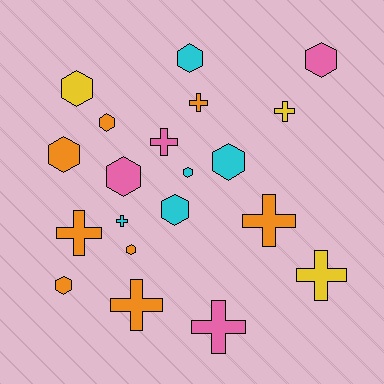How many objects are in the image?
There are 20 objects.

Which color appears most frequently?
Orange, with 8 objects.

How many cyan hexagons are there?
There are 4 cyan hexagons.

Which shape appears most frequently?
Hexagon, with 11 objects.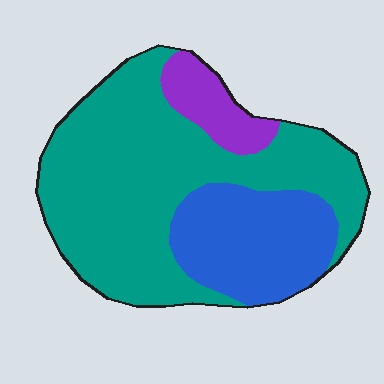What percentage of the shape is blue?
Blue covers about 25% of the shape.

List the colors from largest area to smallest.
From largest to smallest: teal, blue, purple.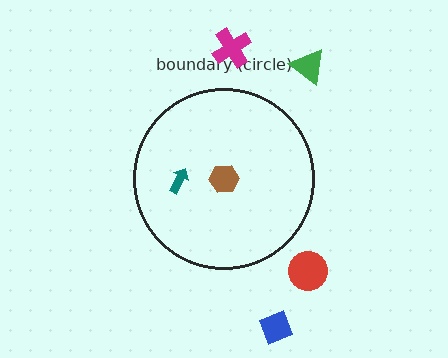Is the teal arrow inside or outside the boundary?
Inside.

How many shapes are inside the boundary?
2 inside, 4 outside.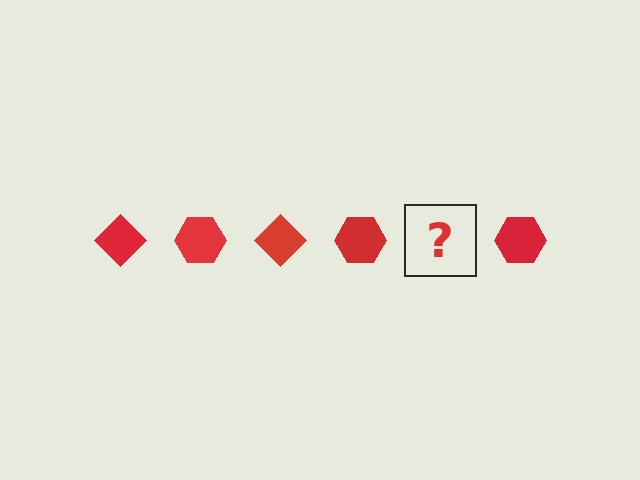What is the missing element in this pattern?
The missing element is a red diamond.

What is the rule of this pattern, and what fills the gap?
The rule is that the pattern cycles through diamond, hexagon shapes in red. The gap should be filled with a red diamond.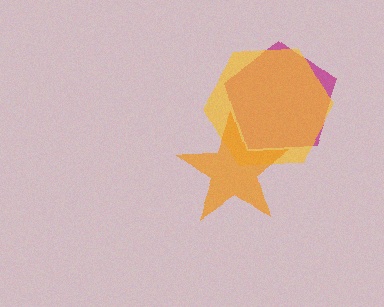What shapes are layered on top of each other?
The layered shapes are: a magenta pentagon, a yellow hexagon, an orange star.